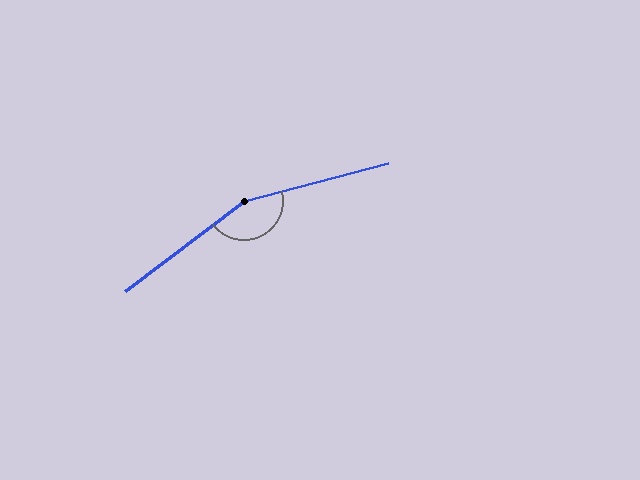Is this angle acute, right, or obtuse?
It is obtuse.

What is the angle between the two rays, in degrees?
Approximately 157 degrees.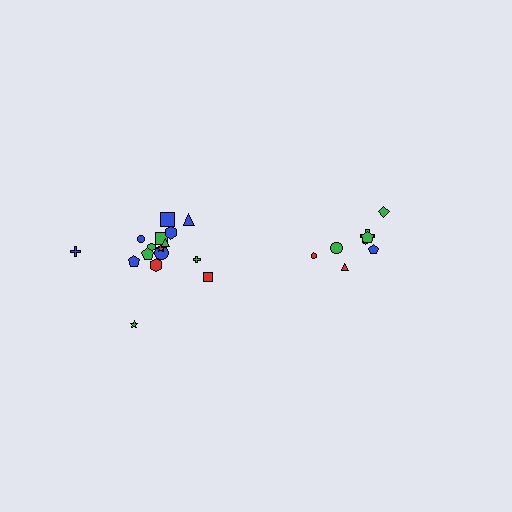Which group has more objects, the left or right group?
The left group.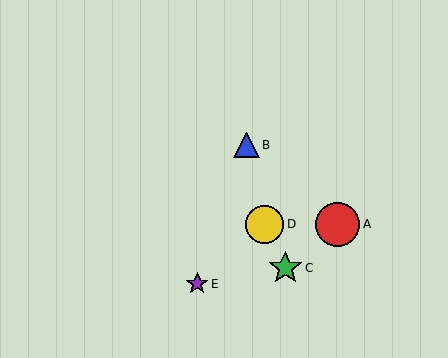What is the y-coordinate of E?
Object E is at y≈284.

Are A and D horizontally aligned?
Yes, both are at y≈224.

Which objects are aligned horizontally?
Objects A, D are aligned horizontally.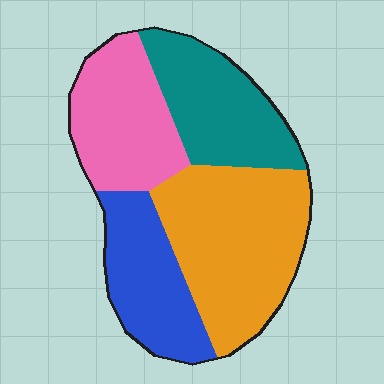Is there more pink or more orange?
Orange.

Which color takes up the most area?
Orange, at roughly 35%.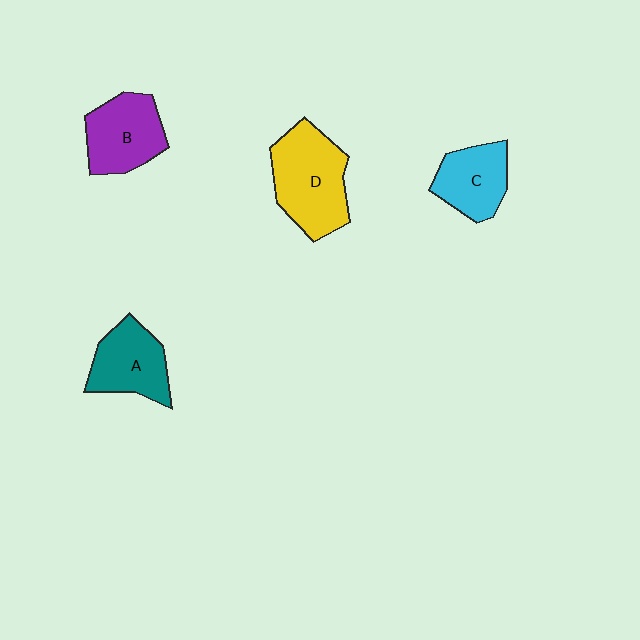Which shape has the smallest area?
Shape C (cyan).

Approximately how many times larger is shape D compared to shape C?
Approximately 1.5 times.